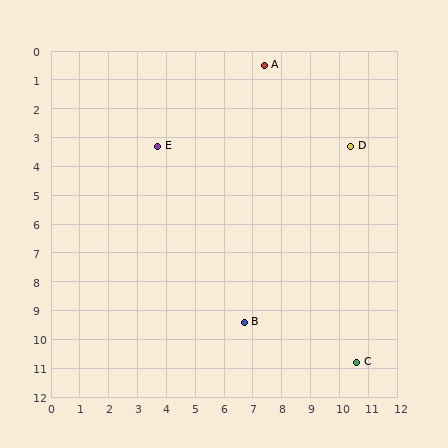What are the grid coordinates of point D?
Point D is at approximately (10.4, 3.3).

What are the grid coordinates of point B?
Point B is at approximately (6.7, 9.4).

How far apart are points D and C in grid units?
Points D and C are about 7.5 grid units apart.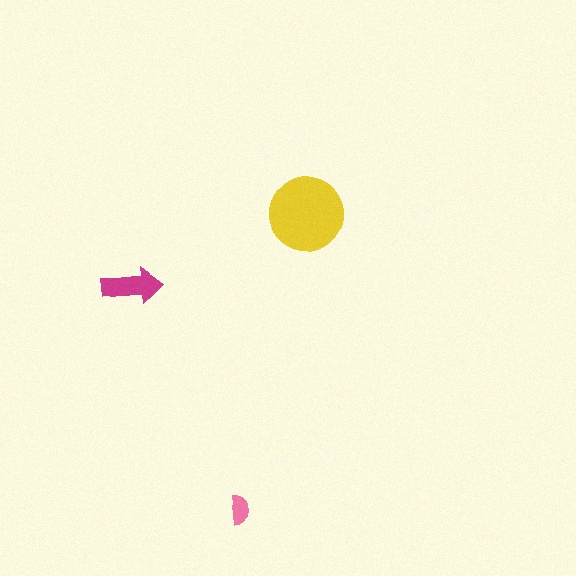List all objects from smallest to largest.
The pink semicircle, the magenta arrow, the yellow circle.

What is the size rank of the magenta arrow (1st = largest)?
2nd.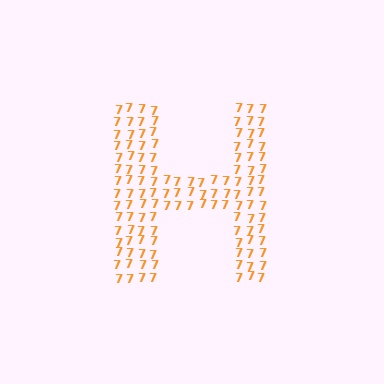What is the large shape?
The large shape is the letter H.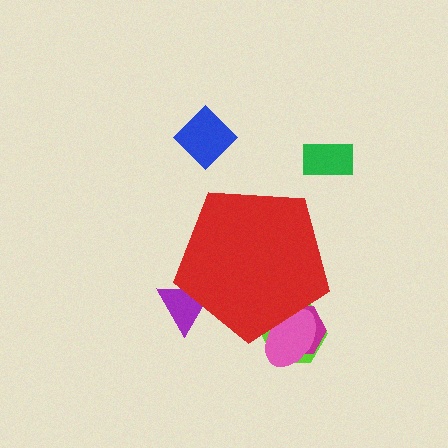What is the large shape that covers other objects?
A red pentagon.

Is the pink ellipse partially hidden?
Yes, the pink ellipse is partially hidden behind the red pentagon.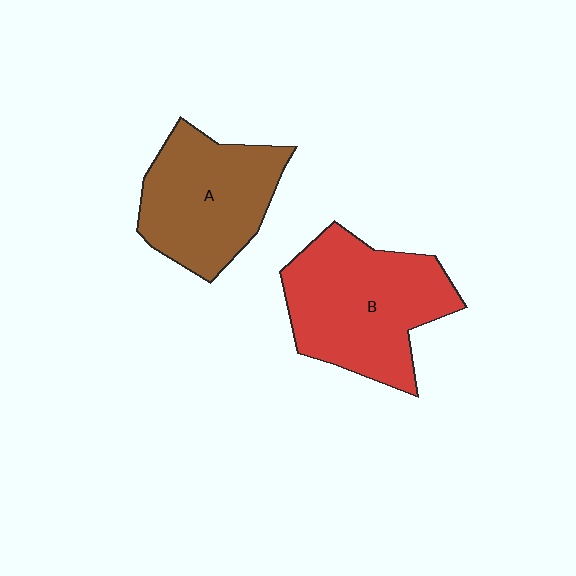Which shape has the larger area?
Shape B (red).